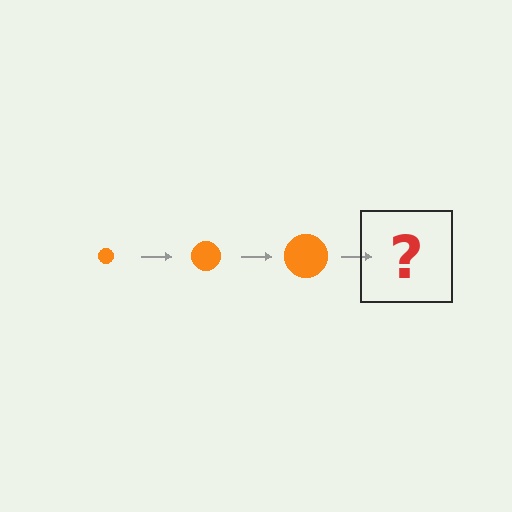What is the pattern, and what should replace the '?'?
The pattern is that the circle gets progressively larger each step. The '?' should be an orange circle, larger than the previous one.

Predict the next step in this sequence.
The next step is an orange circle, larger than the previous one.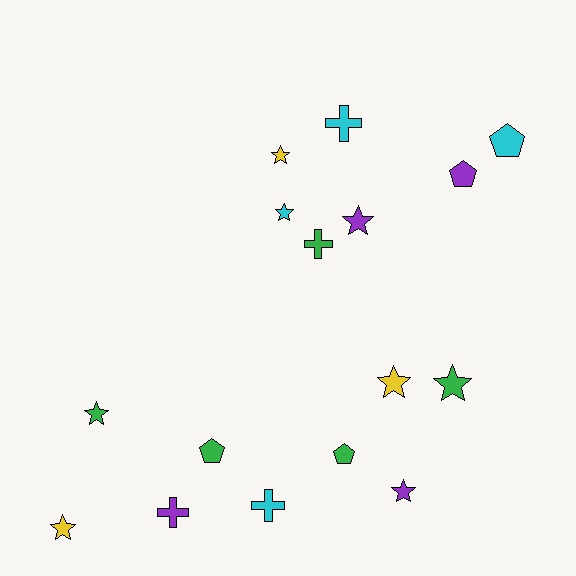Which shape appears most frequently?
Star, with 8 objects.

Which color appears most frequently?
Green, with 5 objects.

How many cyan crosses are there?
There are 2 cyan crosses.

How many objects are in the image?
There are 16 objects.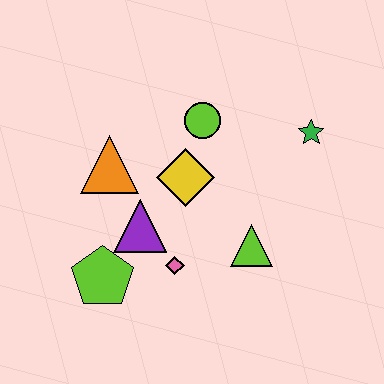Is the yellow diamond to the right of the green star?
No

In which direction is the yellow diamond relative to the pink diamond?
The yellow diamond is above the pink diamond.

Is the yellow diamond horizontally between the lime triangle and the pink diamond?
Yes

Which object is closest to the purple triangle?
The pink diamond is closest to the purple triangle.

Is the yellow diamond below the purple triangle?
No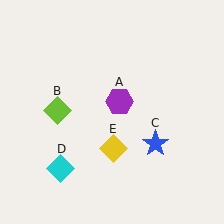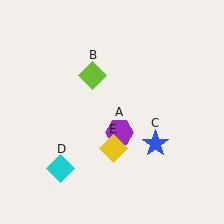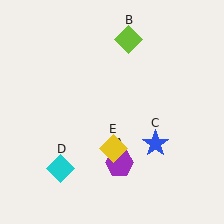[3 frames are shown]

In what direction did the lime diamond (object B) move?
The lime diamond (object B) moved up and to the right.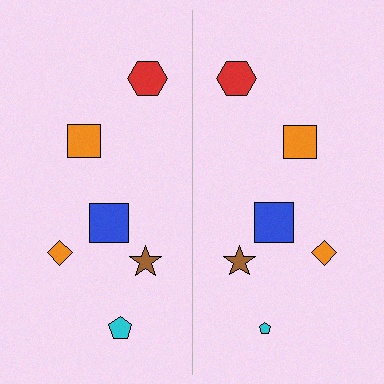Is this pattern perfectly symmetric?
No, the pattern is not perfectly symmetric. The cyan pentagon on the right side has a different size than its mirror counterpart.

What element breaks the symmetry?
The cyan pentagon on the right side has a different size than its mirror counterpart.